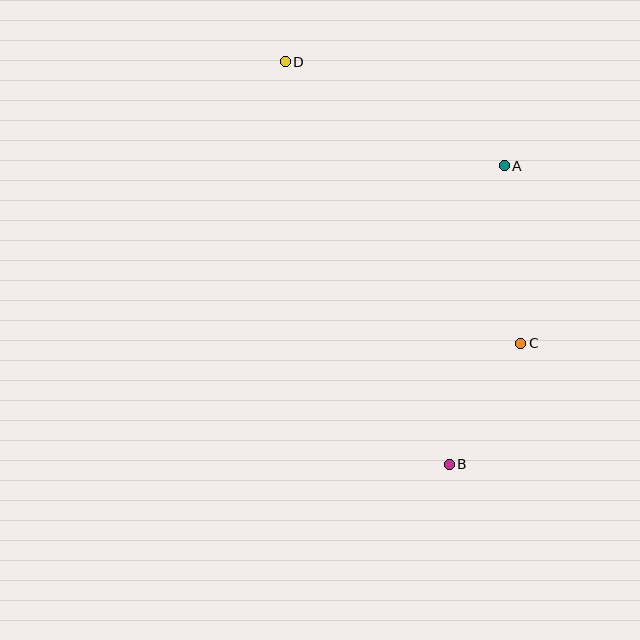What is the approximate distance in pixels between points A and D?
The distance between A and D is approximately 242 pixels.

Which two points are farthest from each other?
Points B and D are farthest from each other.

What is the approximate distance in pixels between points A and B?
The distance between A and B is approximately 304 pixels.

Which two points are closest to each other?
Points B and C are closest to each other.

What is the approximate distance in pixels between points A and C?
The distance between A and C is approximately 179 pixels.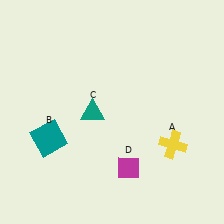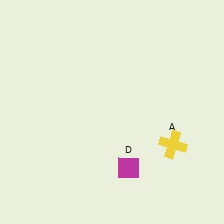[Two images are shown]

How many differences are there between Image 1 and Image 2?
There are 2 differences between the two images.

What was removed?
The teal triangle (C), the teal square (B) were removed in Image 2.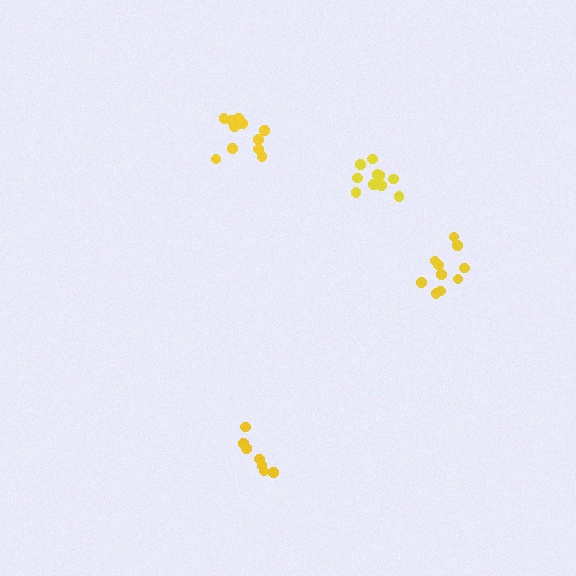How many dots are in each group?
Group 1: 10 dots, Group 2: 7 dots, Group 3: 11 dots, Group 4: 11 dots (39 total).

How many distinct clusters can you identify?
There are 4 distinct clusters.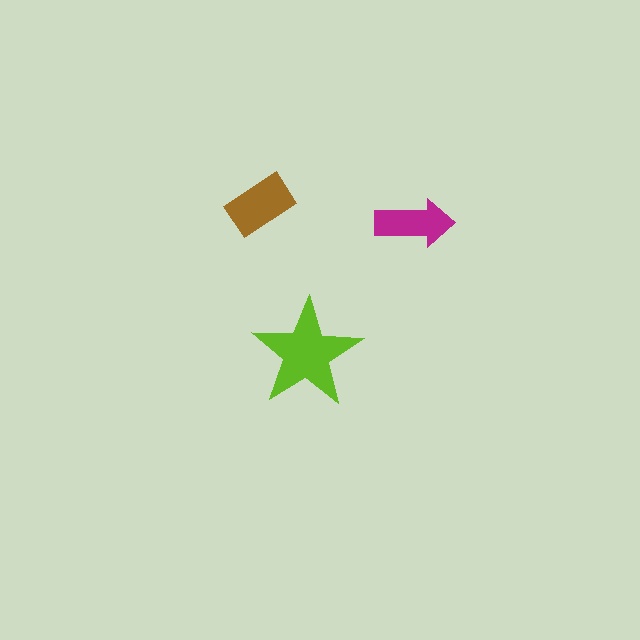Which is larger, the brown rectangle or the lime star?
The lime star.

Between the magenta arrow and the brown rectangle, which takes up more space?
The brown rectangle.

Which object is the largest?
The lime star.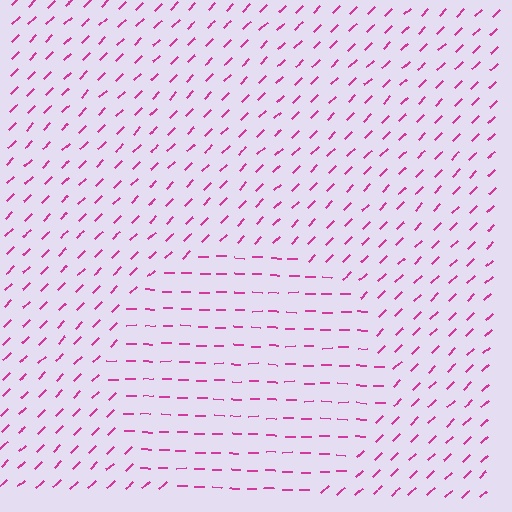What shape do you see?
I see a circle.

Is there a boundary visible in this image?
Yes, there is a texture boundary formed by a change in line orientation.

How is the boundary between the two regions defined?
The boundary is defined purely by a change in line orientation (approximately 45 degrees difference). All lines are the same color and thickness.